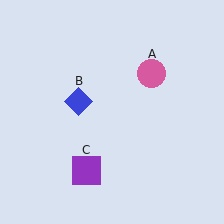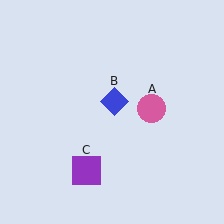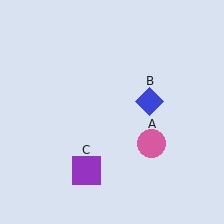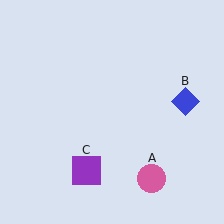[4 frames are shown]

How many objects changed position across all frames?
2 objects changed position: pink circle (object A), blue diamond (object B).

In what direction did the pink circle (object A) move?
The pink circle (object A) moved down.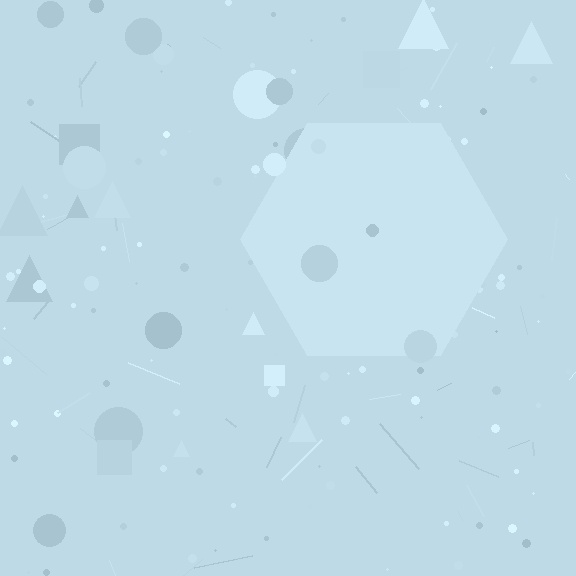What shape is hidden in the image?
A hexagon is hidden in the image.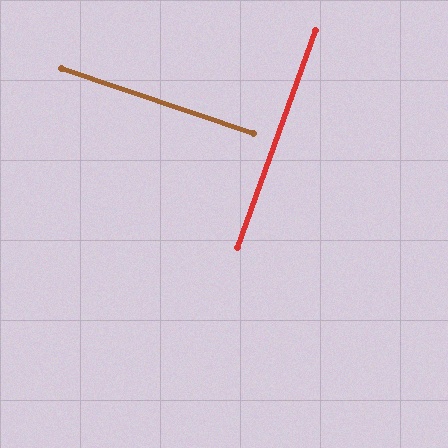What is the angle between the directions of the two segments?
Approximately 89 degrees.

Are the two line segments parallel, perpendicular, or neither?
Perpendicular — they meet at approximately 89°.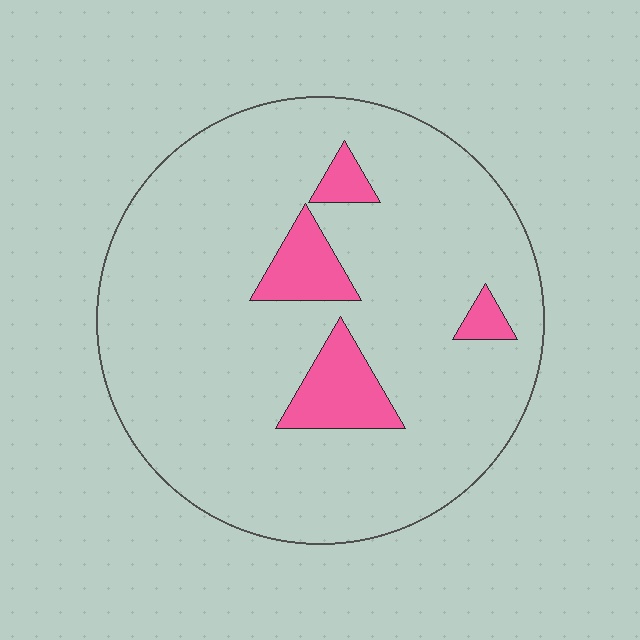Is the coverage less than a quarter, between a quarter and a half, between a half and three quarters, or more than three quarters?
Less than a quarter.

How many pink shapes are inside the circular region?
4.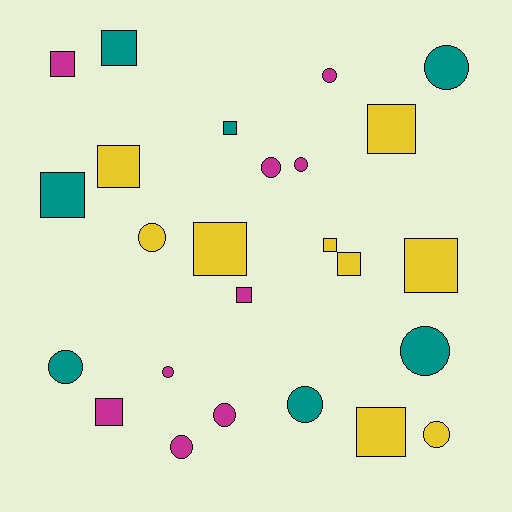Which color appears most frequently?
Yellow, with 9 objects.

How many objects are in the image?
There are 25 objects.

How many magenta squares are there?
There are 3 magenta squares.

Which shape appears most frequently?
Square, with 13 objects.